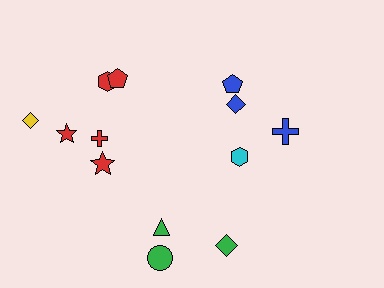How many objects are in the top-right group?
There are 4 objects.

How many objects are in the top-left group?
There are 6 objects.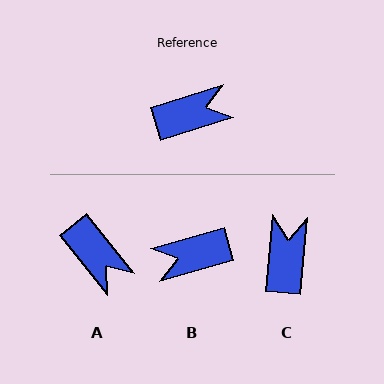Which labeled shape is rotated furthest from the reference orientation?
B, about 178 degrees away.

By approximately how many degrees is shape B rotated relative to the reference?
Approximately 178 degrees counter-clockwise.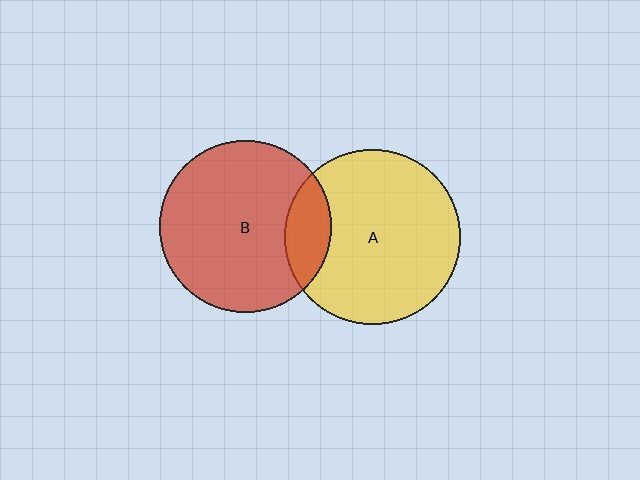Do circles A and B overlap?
Yes.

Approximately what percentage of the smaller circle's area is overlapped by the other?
Approximately 15%.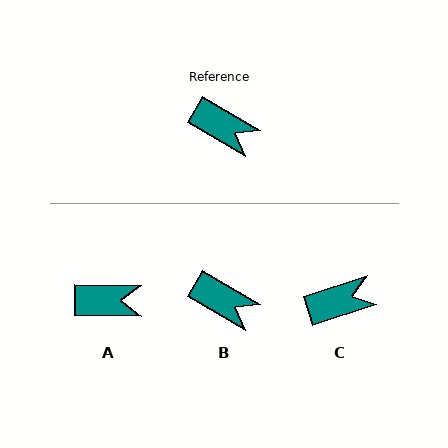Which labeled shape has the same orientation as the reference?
B.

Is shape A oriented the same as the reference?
No, it is off by about 30 degrees.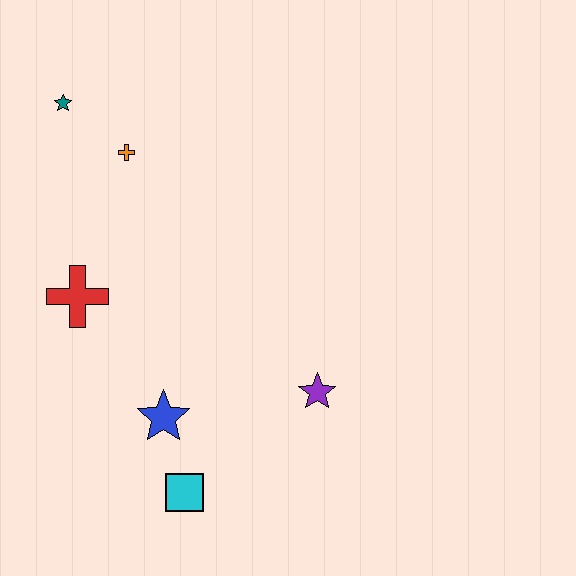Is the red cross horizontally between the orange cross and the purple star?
No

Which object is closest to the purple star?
The blue star is closest to the purple star.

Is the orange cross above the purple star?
Yes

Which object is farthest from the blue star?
The teal star is farthest from the blue star.